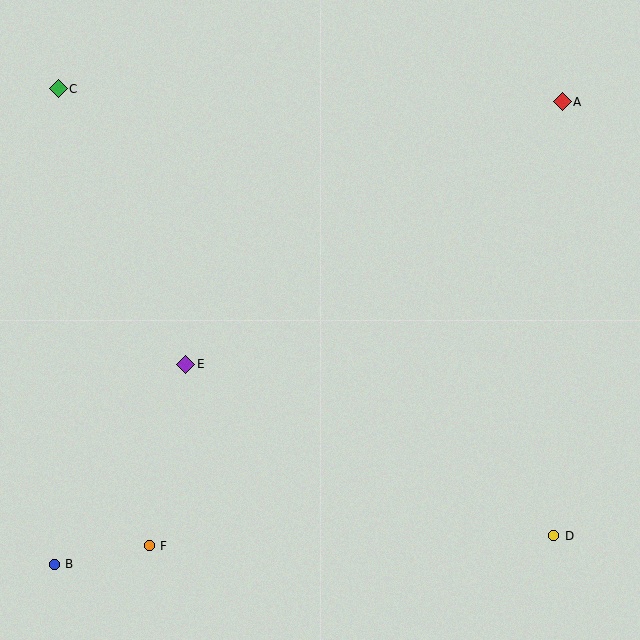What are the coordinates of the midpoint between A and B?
The midpoint between A and B is at (308, 333).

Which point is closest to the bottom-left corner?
Point B is closest to the bottom-left corner.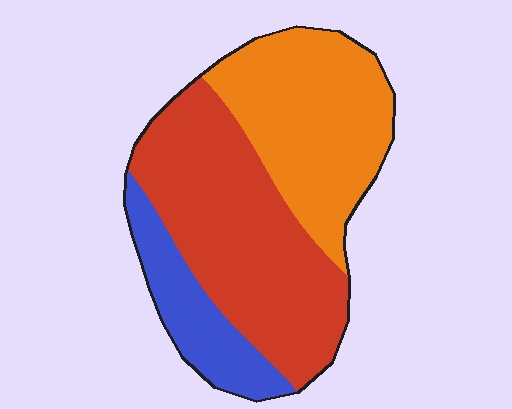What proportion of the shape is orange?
Orange takes up about three eighths (3/8) of the shape.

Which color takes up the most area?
Red, at roughly 45%.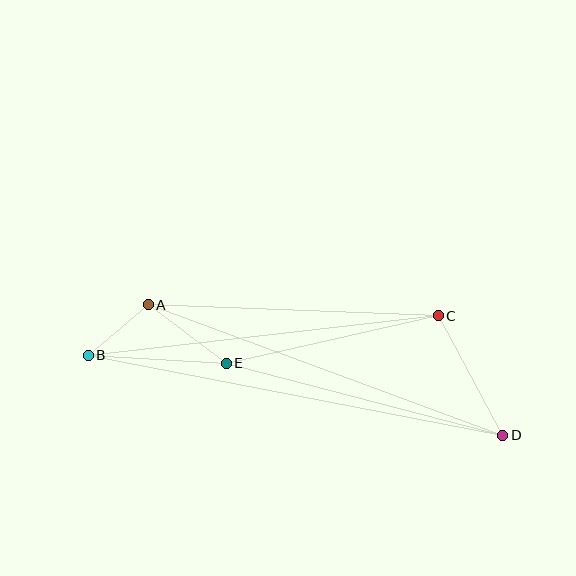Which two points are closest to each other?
Points A and B are closest to each other.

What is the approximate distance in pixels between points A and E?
The distance between A and E is approximately 97 pixels.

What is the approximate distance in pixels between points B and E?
The distance between B and E is approximately 138 pixels.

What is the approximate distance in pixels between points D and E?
The distance between D and E is approximately 286 pixels.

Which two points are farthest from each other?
Points B and D are farthest from each other.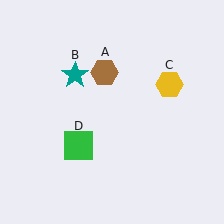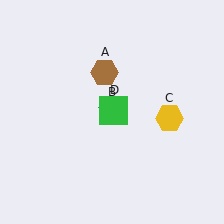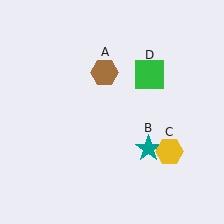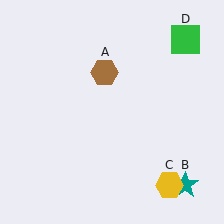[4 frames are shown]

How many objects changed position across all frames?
3 objects changed position: teal star (object B), yellow hexagon (object C), green square (object D).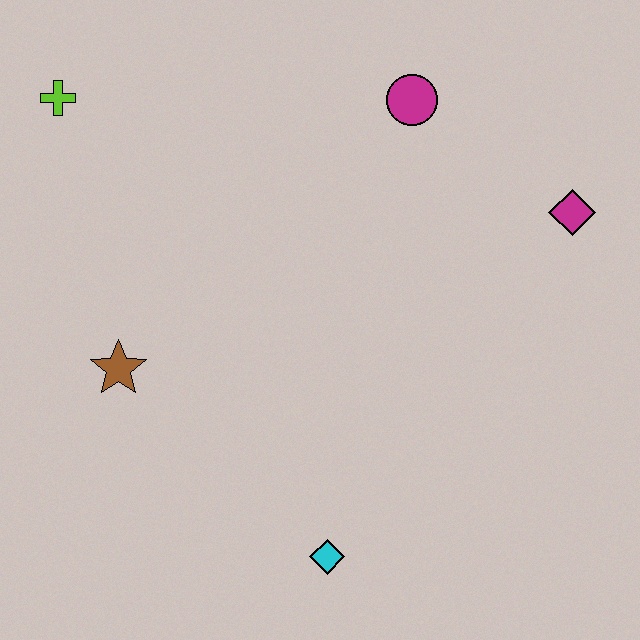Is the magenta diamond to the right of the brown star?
Yes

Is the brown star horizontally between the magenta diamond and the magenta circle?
No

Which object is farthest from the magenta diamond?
The lime cross is farthest from the magenta diamond.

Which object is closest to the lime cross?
The brown star is closest to the lime cross.